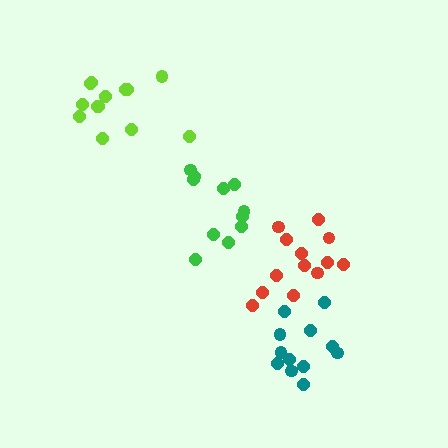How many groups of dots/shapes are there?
There are 4 groups.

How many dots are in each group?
Group 1: 12 dots, Group 2: 13 dots, Group 3: 13 dots, Group 4: 11 dots (49 total).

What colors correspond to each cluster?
The clusters are colored: teal, red, lime, green.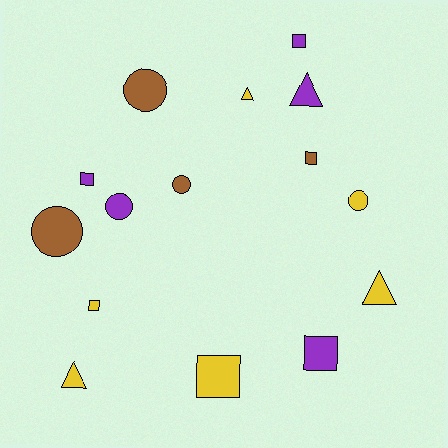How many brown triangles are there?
There are no brown triangles.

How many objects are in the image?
There are 15 objects.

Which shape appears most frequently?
Square, with 6 objects.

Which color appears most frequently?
Yellow, with 6 objects.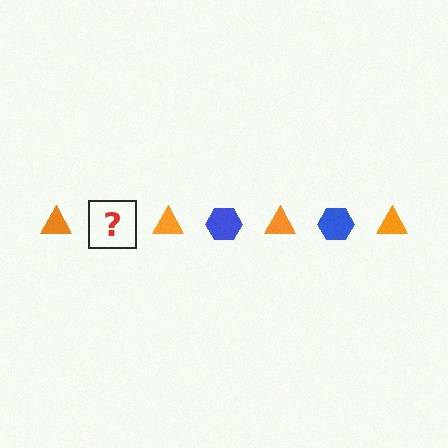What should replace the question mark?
The question mark should be replaced with a blue hexagon.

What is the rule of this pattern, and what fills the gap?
The rule is that the pattern alternates between orange triangle and blue hexagon. The gap should be filled with a blue hexagon.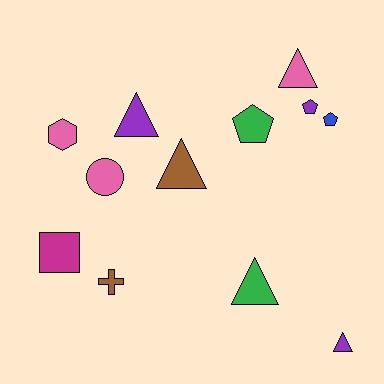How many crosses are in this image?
There is 1 cross.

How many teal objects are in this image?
There are no teal objects.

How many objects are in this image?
There are 12 objects.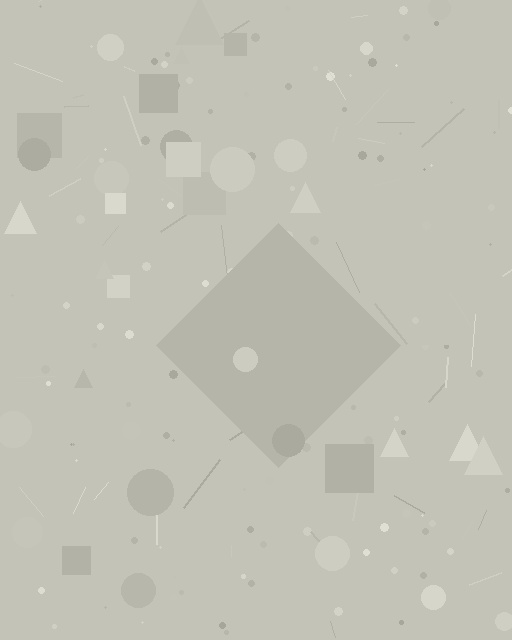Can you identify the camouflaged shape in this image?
The camouflaged shape is a diamond.